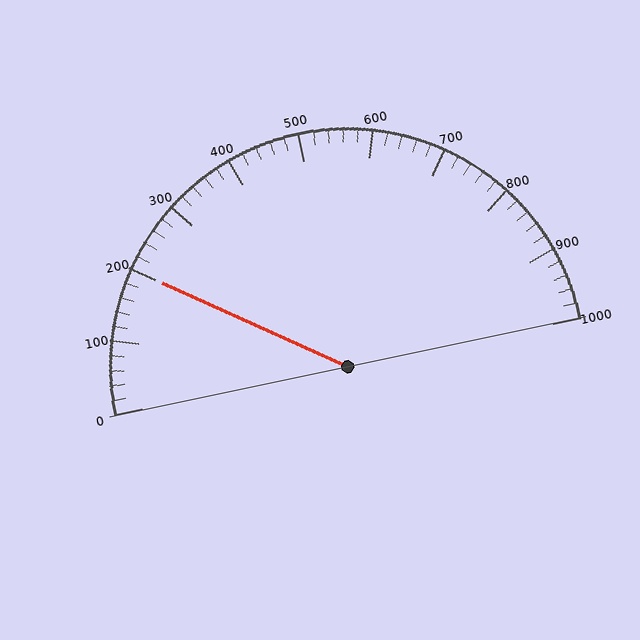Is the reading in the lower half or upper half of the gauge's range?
The reading is in the lower half of the range (0 to 1000).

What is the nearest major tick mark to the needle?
The nearest major tick mark is 200.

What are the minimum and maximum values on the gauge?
The gauge ranges from 0 to 1000.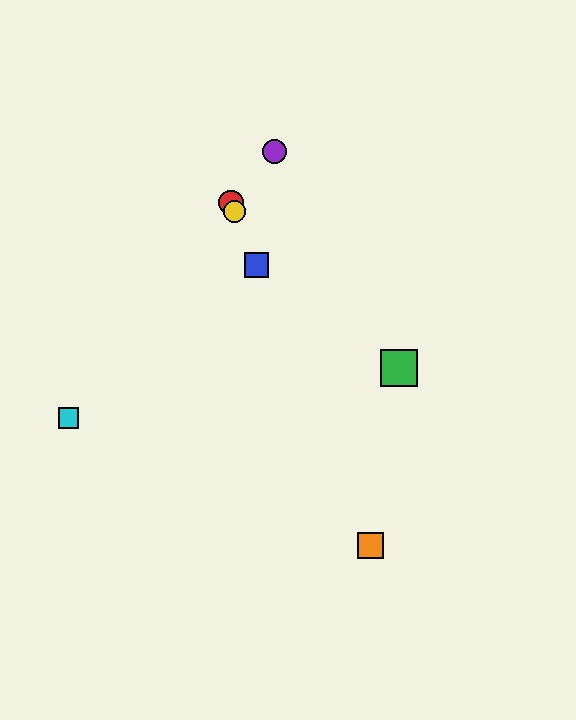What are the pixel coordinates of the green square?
The green square is at (399, 368).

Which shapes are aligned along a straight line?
The red circle, the blue square, the yellow circle, the orange square are aligned along a straight line.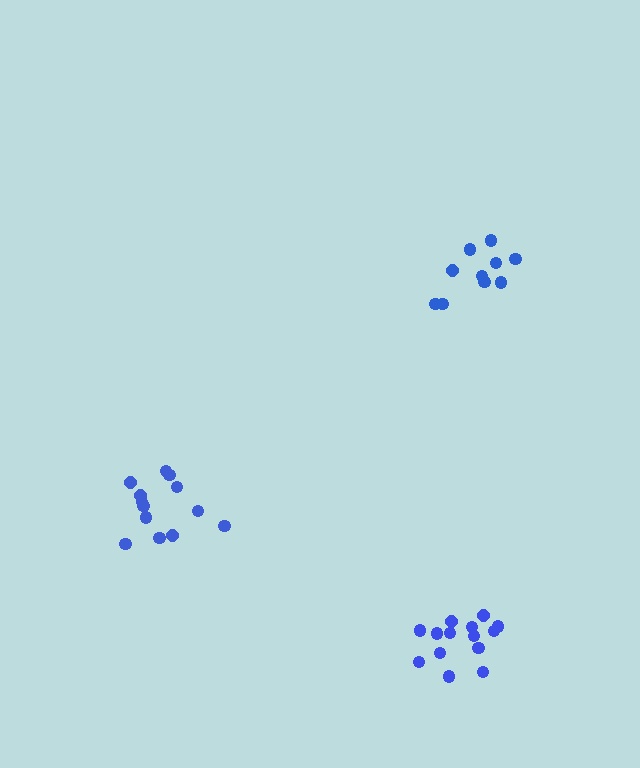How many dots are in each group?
Group 1: 13 dots, Group 2: 10 dots, Group 3: 14 dots (37 total).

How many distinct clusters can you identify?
There are 3 distinct clusters.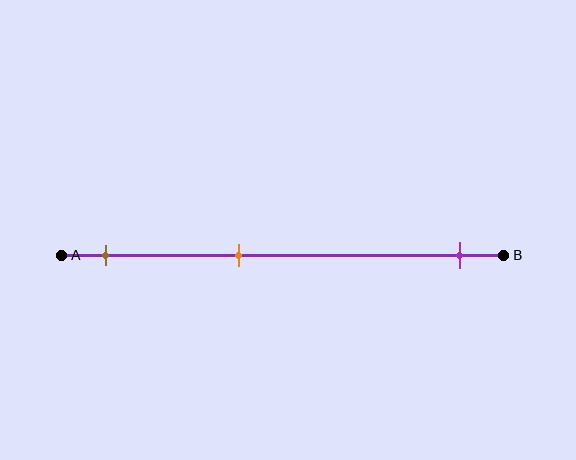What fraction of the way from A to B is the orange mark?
The orange mark is approximately 40% (0.4) of the way from A to B.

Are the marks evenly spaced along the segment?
No, the marks are not evenly spaced.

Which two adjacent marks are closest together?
The brown and orange marks are the closest adjacent pair.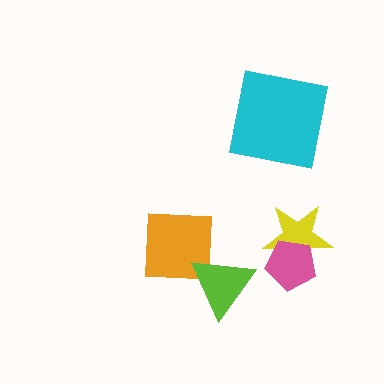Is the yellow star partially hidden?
Yes, it is partially covered by another shape.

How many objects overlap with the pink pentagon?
1 object overlaps with the pink pentagon.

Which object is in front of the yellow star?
The pink pentagon is in front of the yellow star.